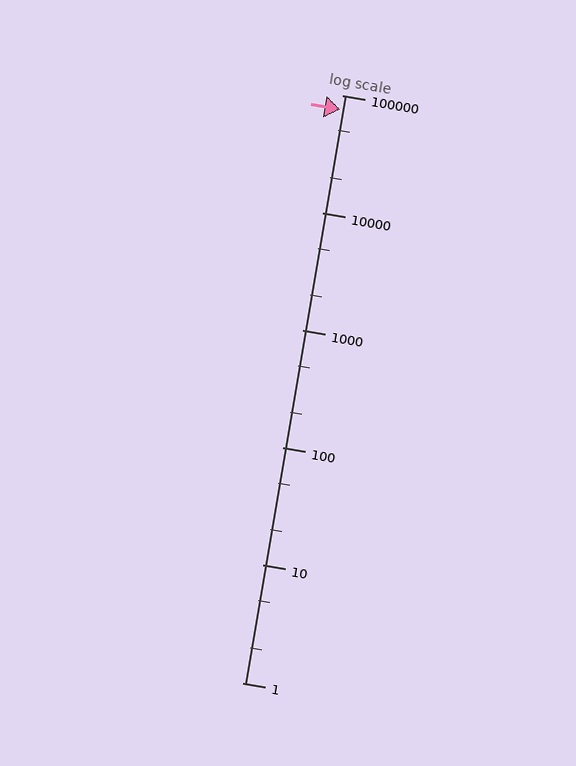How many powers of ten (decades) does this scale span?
The scale spans 5 decades, from 1 to 100000.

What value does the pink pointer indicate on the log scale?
The pointer indicates approximately 75000.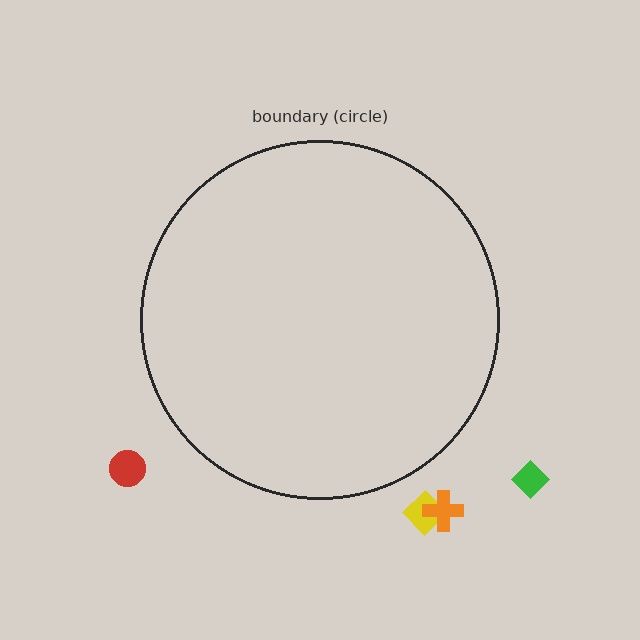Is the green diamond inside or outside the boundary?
Outside.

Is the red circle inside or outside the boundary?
Outside.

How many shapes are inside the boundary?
0 inside, 4 outside.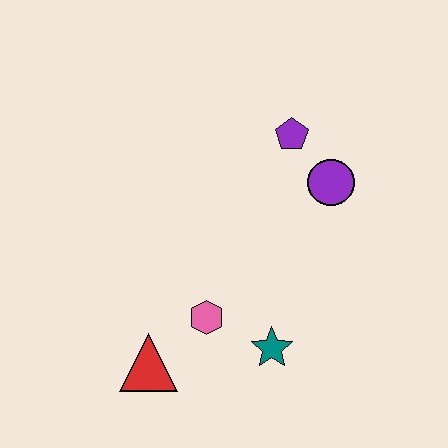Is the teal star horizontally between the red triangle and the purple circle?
Yes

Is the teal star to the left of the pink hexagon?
No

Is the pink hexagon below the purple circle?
Yes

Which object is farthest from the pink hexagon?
The purple pentagon is farthest from the pink hexagon.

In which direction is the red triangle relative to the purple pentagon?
The red triangle is below the purple pentagon.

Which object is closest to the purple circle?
The purple pentagon is closest to the purple circle.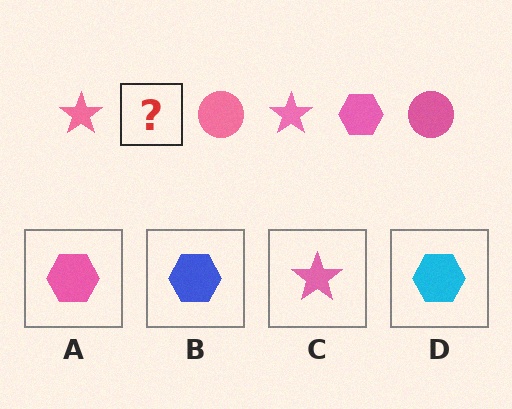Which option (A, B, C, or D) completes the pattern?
A.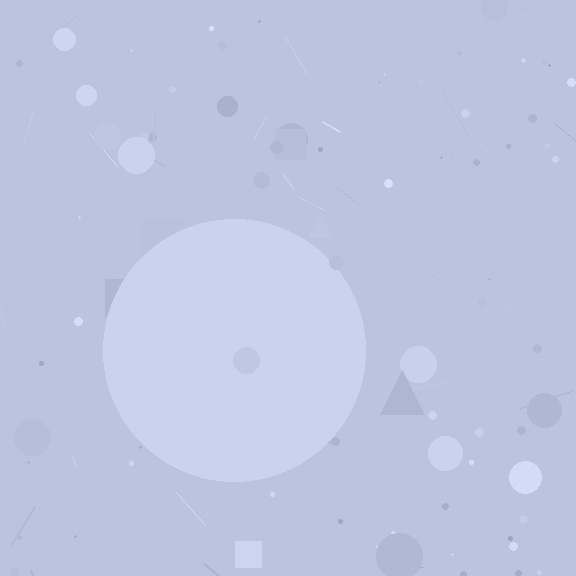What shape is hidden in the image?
A circle is hidden in the image.